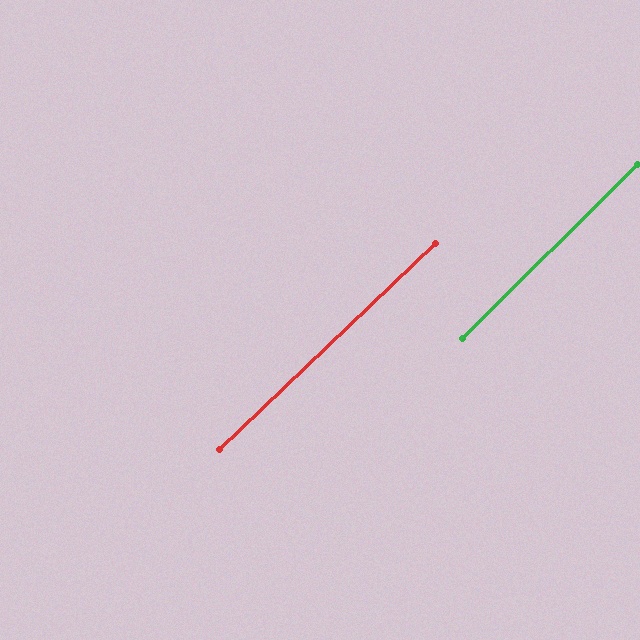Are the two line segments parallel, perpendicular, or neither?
Parallel — their directions differ by only 1.1°.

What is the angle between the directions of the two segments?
Approximately 1 degree.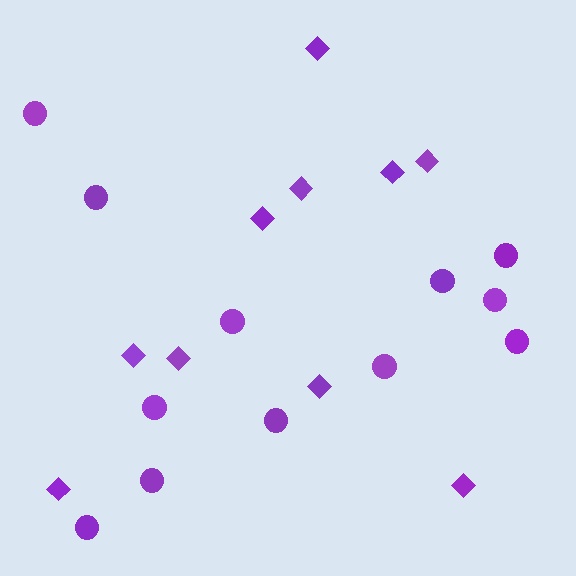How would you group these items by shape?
There are 2 groups: one group of circles (12) and one group of diamonds (10).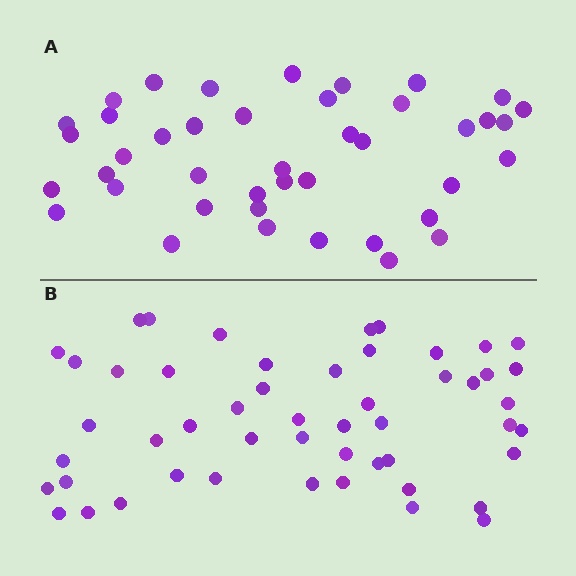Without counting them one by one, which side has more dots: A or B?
Region B (the bottom region) has more dots.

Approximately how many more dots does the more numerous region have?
Region B has roughly 8 or so more dots than region A.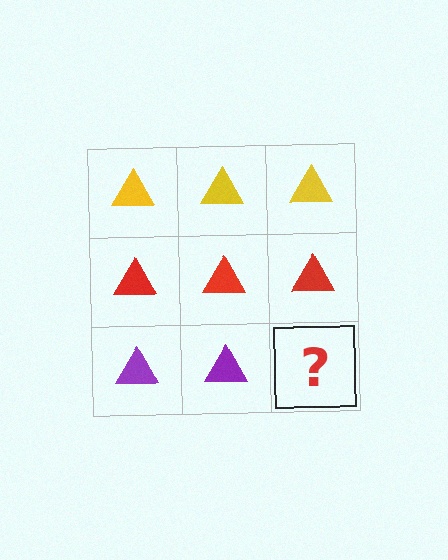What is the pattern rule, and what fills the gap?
The rule is that each row has a consistent color. The gap should be filled with a purple triangle.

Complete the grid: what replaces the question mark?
The question mark should be replaced with a purple triangle.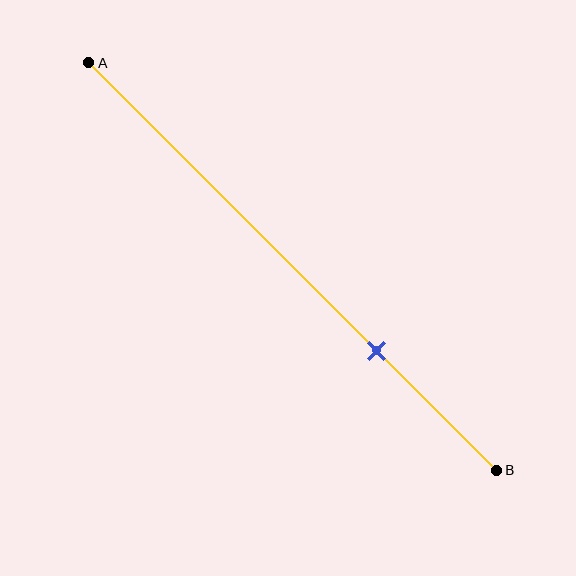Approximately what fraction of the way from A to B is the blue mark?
The blue mark is approximately 70% of the way from A to B.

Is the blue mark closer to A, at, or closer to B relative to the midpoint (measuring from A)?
The blue mark is closer to point B than the midpoint of segment AB.